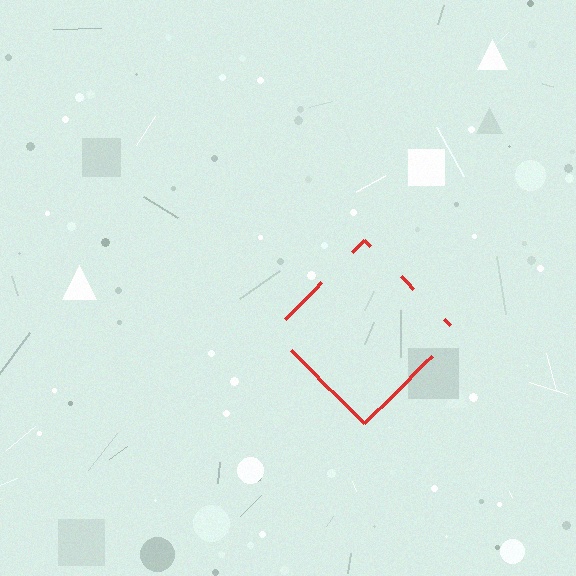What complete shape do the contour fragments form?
The contour fragments form a diamond.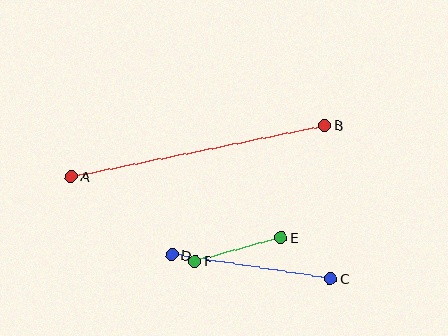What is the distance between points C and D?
The distance is approximately 160 pixels.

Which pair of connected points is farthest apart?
Points A and B are farthest apart.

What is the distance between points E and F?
The distance is approximately 89 pixels.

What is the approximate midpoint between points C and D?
The midpoint is at approximately (251, 267) pixels.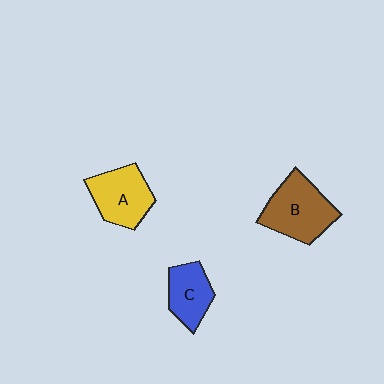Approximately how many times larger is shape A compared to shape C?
Approximately 1.3 times.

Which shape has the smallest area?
Shape C (blue).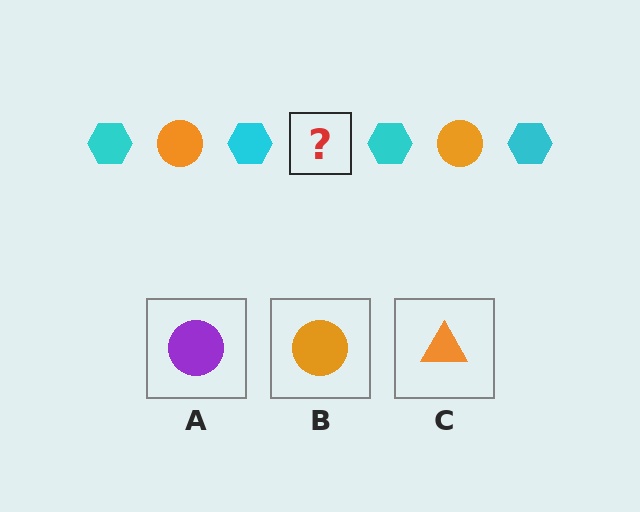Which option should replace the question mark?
Option B.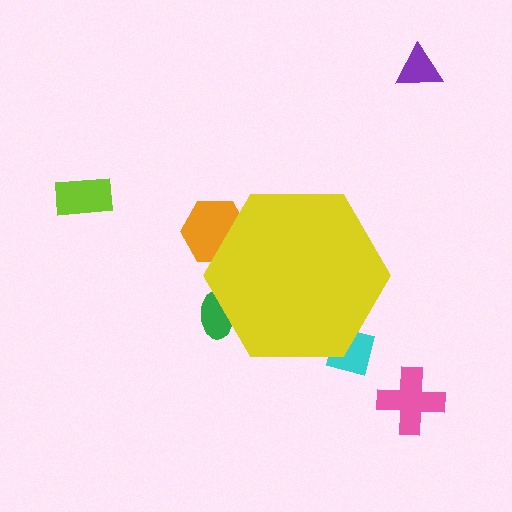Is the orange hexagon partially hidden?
Yes, the orange hexagon is partially hidden behind the yellow hexagon.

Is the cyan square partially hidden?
Yes, the cyan square is partially hidden behind the yellow hexagon.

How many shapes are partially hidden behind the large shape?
3 shapes are partially hidden.